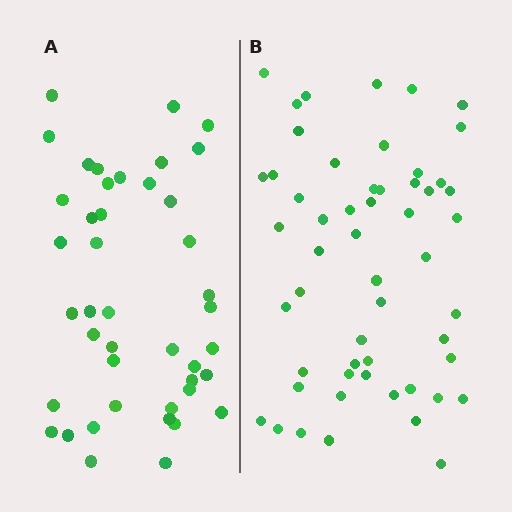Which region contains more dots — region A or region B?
Region B (the right region) has more dots.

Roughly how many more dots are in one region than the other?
Region B has roughly 12 or so more dots than region A.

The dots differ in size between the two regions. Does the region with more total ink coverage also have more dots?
No. Region A has more total ink coverage because its dots are larger, but region B actually contains more individual dots. Total area can be misleading — the number of items is what matters here.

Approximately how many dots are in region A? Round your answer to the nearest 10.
About 40 dots. (The exact count is 43, which rounds to 40.)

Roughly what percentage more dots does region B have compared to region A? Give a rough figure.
About 25% more.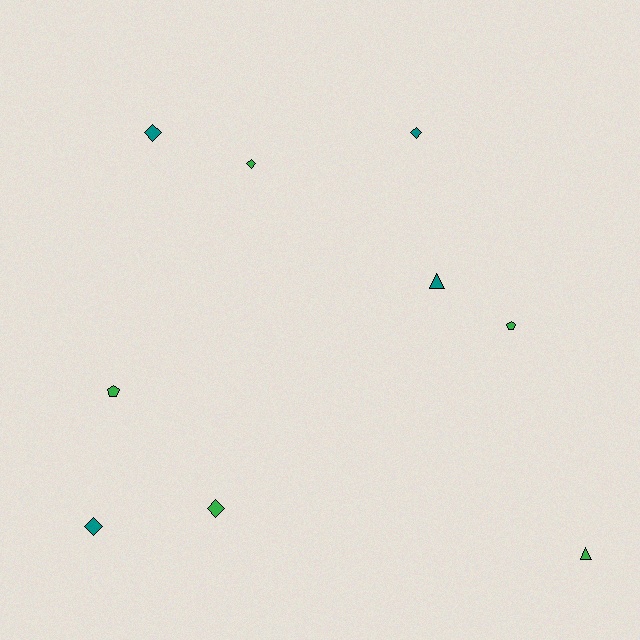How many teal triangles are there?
There is 1 teal triangle.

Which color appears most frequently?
Green, with 5 objects.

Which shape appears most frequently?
Diamond, with 5 objects.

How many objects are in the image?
There are 9 objects.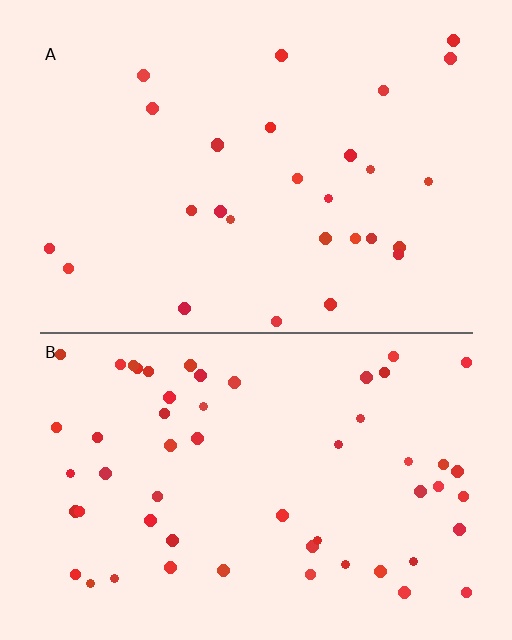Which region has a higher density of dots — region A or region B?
B (the bottom).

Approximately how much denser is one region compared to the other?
Approximately 2.0× — region B over region A.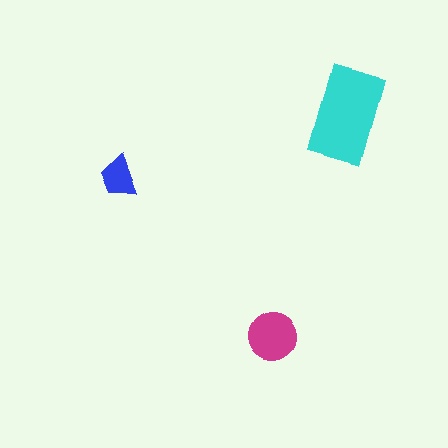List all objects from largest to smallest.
The cyan rectangle, the magenta circle, the blue trapezoid.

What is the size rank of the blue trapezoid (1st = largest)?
3rd.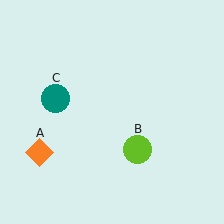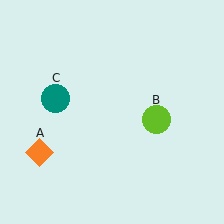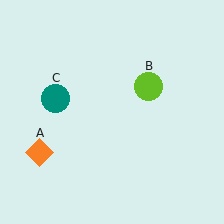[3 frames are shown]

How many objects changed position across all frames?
1 object changed position: lime circle (object B).